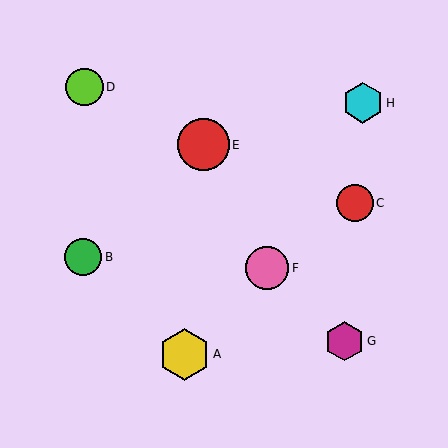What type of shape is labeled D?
Shape D is a lime circle.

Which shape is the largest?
The red circle (labeled E) is the largest.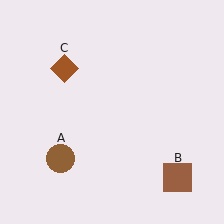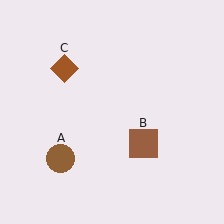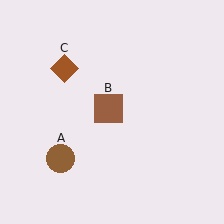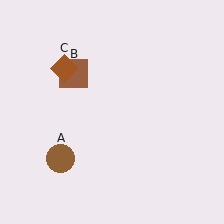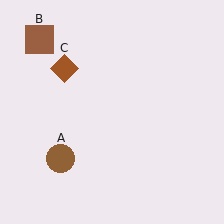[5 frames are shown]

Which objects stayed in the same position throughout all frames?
Brown circle (object A) and brown diamond (object C) remained stationary.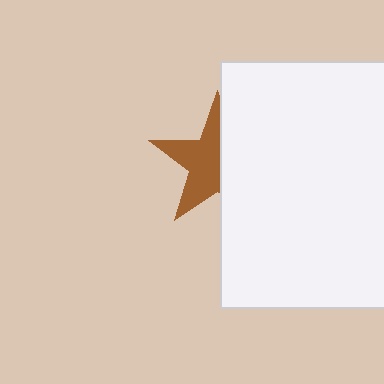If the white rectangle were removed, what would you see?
You would see the complete brown star.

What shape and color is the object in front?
The object in front is a white rectangle.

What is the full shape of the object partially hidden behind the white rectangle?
The partially hidden object is a brown star.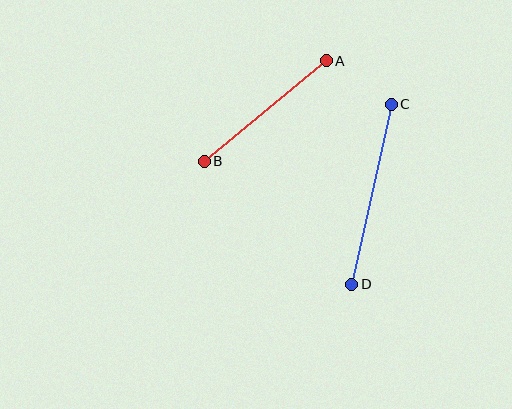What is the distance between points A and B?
The distance is approximately 158 pixels.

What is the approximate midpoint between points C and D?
The midpoint is at approximately (372, 194) pixels.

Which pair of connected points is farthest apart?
Points C and D are farthest apart.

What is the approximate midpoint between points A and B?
The midpoint is at approximately (265, 111) pixels.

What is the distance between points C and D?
The distance is approximately 184 pixels.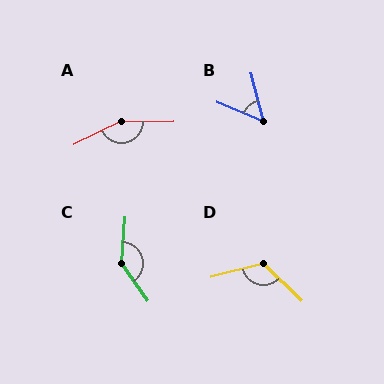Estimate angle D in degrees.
Approximately 121 degrees.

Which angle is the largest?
A, at approximately 154 degrees.